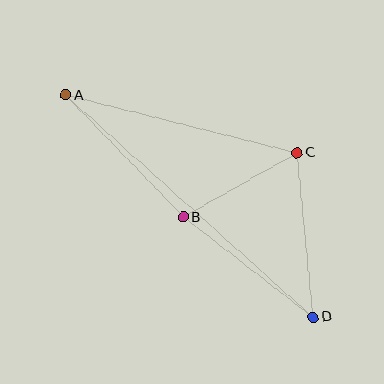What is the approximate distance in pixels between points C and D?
The distance between C and D is approximately 165 pixels.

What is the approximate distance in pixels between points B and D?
The distance between B and D is approximately 164 pixels.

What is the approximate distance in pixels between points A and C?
The distance between A and C is approximately 239 pixels.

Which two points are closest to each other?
Points B and C are closest to each other.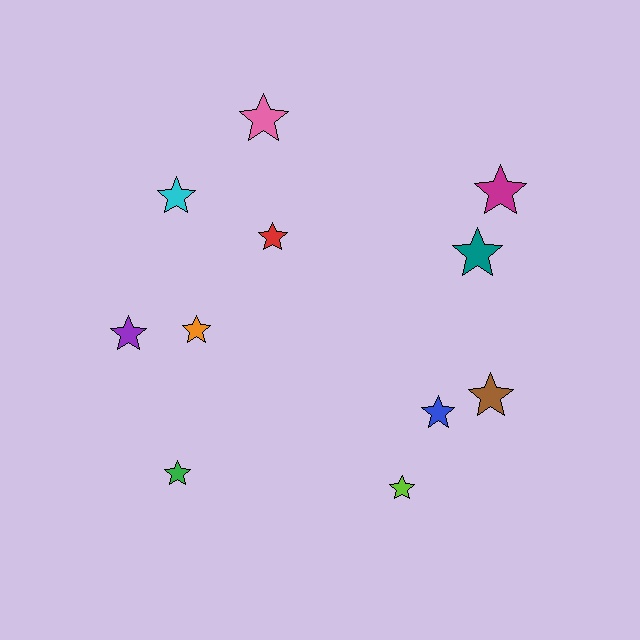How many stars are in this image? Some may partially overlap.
There are 11 stars.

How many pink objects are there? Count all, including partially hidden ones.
There is 1 pink object.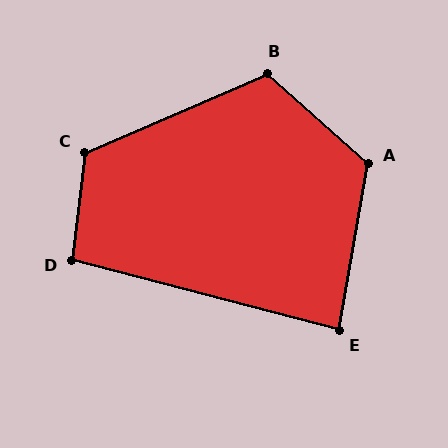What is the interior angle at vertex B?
Approximately 115 degrees (obtuse).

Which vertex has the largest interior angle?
A, at approximately 122 degrees.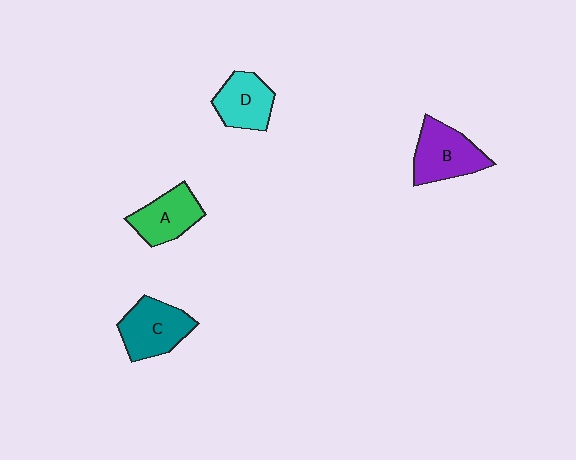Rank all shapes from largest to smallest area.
From largest to smallest: B (purple), C (teal), A (green), D (cyan).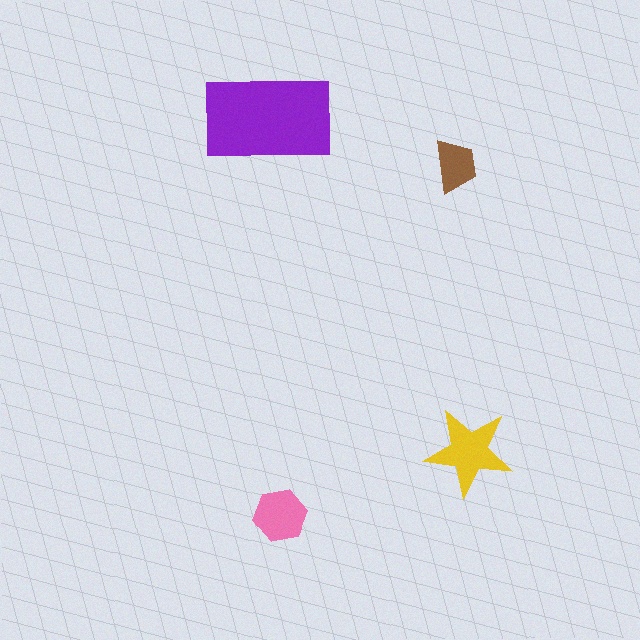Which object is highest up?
The purple rectangle is topmost.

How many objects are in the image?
There are 4 objects in the image.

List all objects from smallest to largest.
The brown trapezoid, the pink hexagon, the yellow star, the purple rectangle.